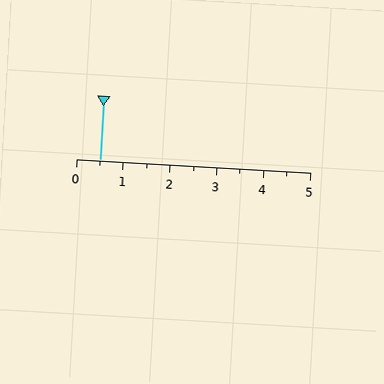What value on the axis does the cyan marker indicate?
The marker indicates approximately 0.5.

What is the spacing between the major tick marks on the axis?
The major ticks are spaced 1 apart.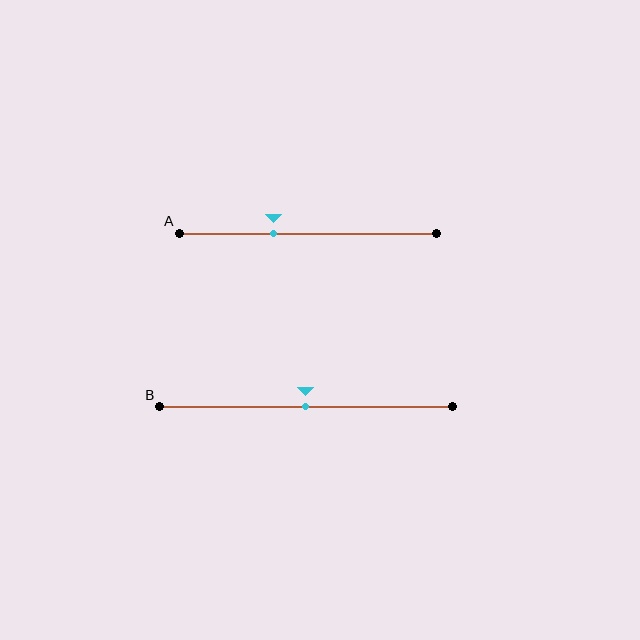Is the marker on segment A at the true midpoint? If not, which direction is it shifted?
No, the marker on segment A is shifted to the left by about 14% of the segment length.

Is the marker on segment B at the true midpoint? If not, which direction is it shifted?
Yes, the marker on segment B is at the true midpoint.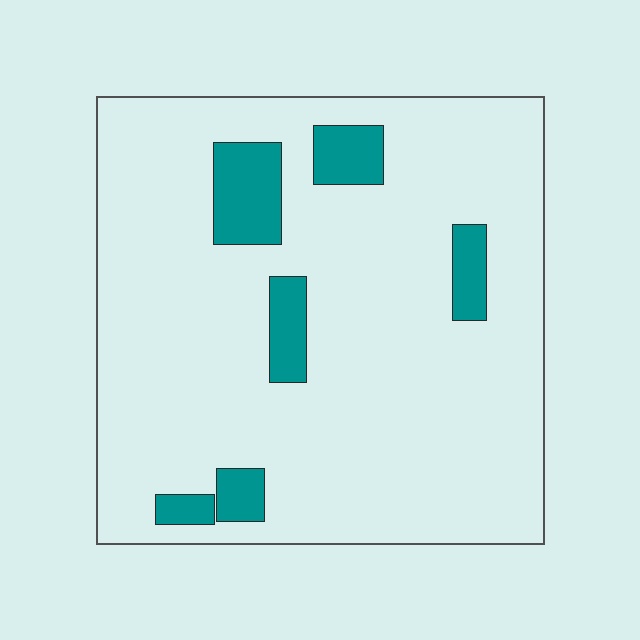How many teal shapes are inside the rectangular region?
6.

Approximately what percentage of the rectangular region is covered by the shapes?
Approximately 10%.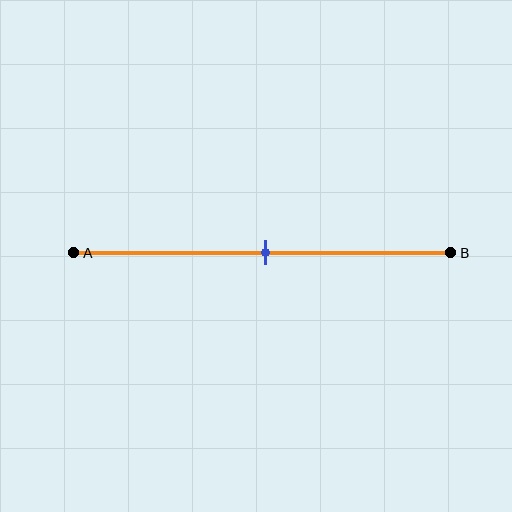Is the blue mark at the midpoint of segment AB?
Yes, the mark is approximately at the midpoint.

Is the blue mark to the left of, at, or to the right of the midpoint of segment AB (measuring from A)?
The blue mark is approximately at the midpoint of segment AB.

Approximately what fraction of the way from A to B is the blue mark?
The blue mark is approximately 50% of the way from A to B.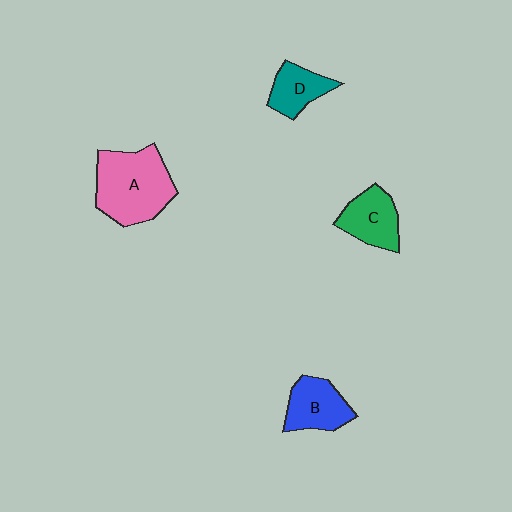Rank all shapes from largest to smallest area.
From largest to smallest: A (pink), B (blue), C (green), D (teal).